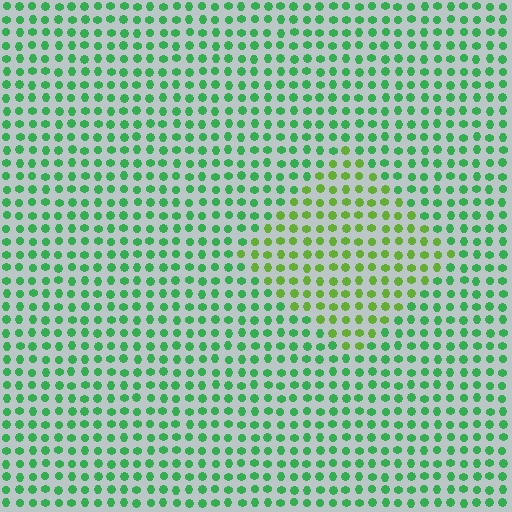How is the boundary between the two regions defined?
The boundary is defined purely by a slight shift in hue (about 38 degrees). Spacing, size, and orientation are identical on both sides.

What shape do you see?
I see a diamond.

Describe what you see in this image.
The image is filled with small green elements in a uniform arrangement. A diamond-shaped region is visible where the elements are tinted to a slightly different hue, forming a subtle color boundary.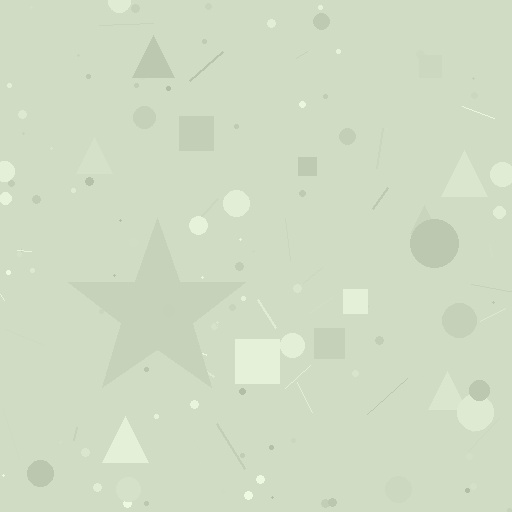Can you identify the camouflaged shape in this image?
The camouflaged shape is a star.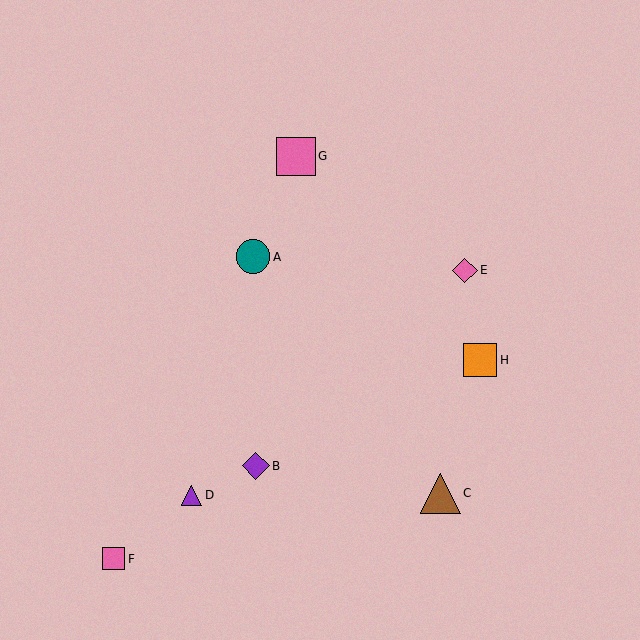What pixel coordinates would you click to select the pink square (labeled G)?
Click at (296, 156) to select the pink square G.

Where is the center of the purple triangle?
The center of the purple triangle is at (192, 495).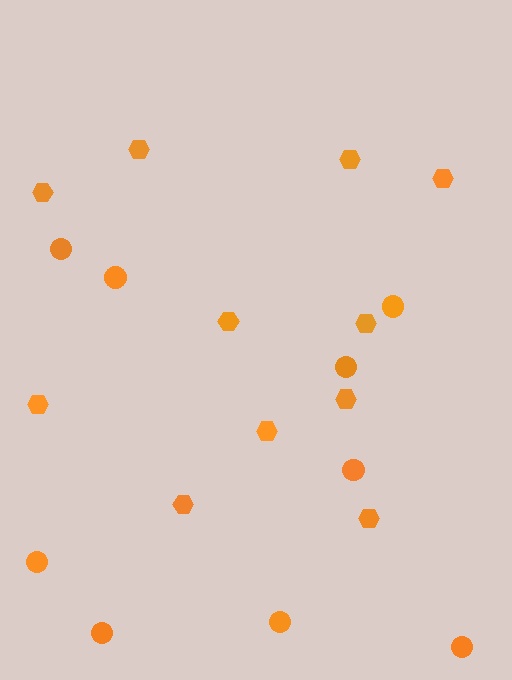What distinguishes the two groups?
There are 2 groups: one group of circles (9) and one group of hexagons (11).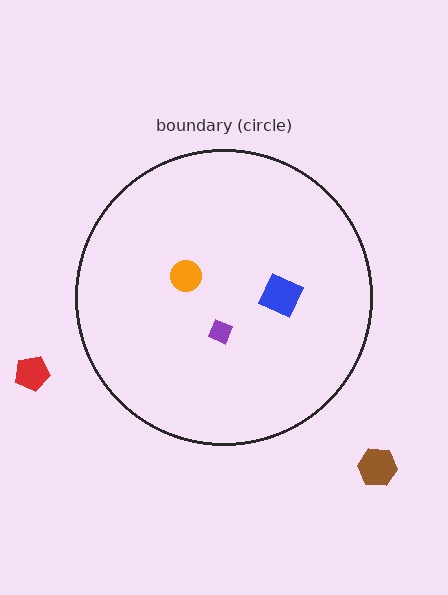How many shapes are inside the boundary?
3 inside, 2 outside.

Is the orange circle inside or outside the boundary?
Inside.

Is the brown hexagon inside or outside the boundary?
Outside.